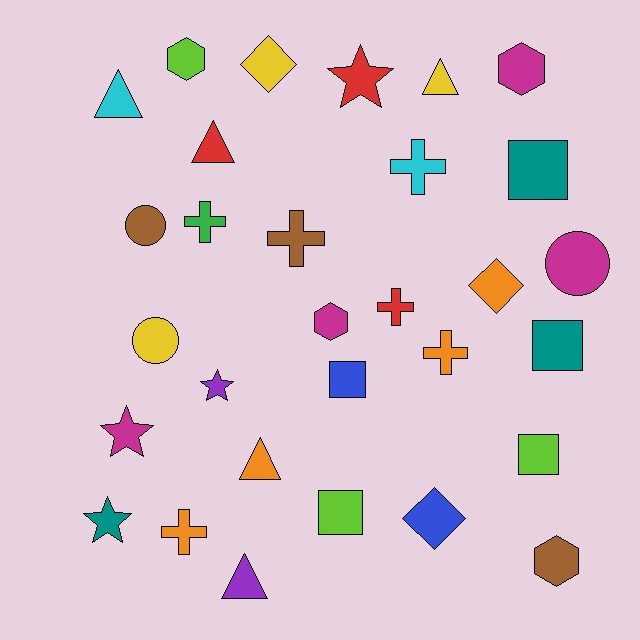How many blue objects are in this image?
There are 2 blue objects.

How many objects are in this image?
There are 30 objects.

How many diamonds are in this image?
There are 3 diamonds.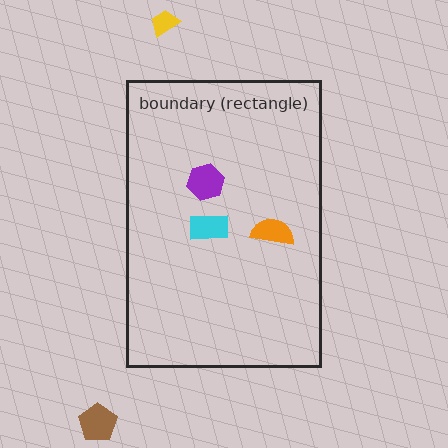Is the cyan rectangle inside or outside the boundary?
Inside.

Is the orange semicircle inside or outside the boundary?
Inside.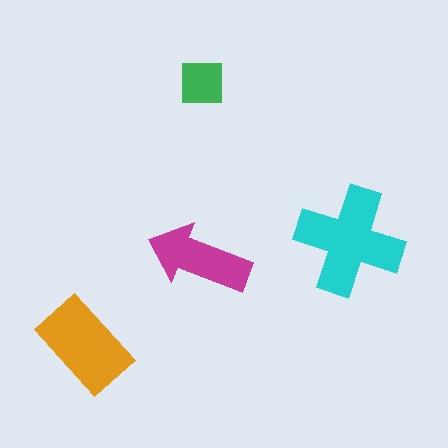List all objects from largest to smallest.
The cyan cross, the orange rectangle, the magenta arrow, the green square.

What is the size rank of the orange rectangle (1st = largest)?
2nd.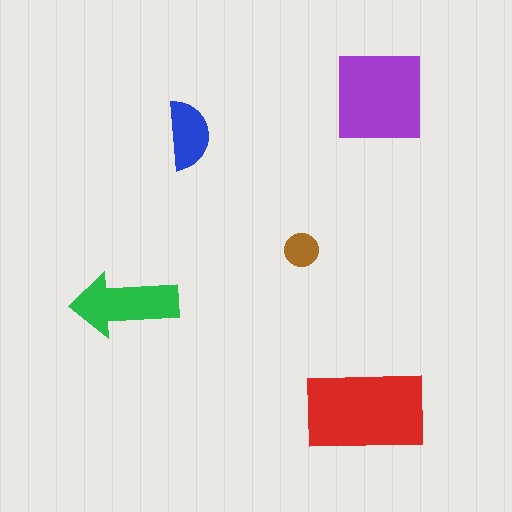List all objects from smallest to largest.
The brown circle, the blue semicircle, the green arrow, the purple square, the red rectangle.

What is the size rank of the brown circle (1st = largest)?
5th.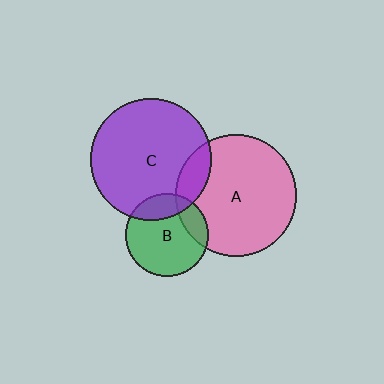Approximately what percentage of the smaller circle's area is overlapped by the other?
Approximately 20%.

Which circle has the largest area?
Circle A (pink).